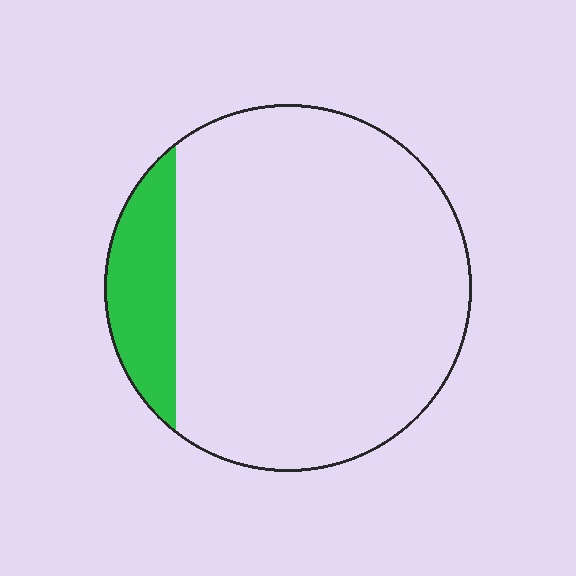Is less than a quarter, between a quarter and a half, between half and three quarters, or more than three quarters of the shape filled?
Less than a quarter.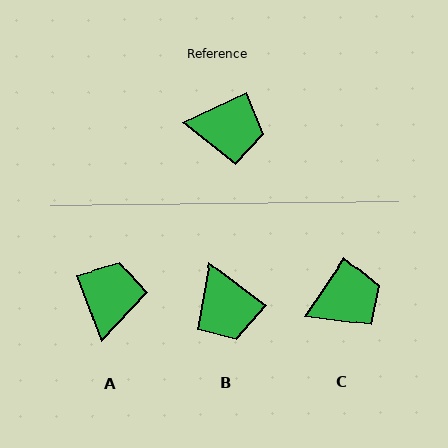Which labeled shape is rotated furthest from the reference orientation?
A, about 85 degrees away.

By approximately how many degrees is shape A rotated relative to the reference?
Approximately 85 degrees counter-clockwise.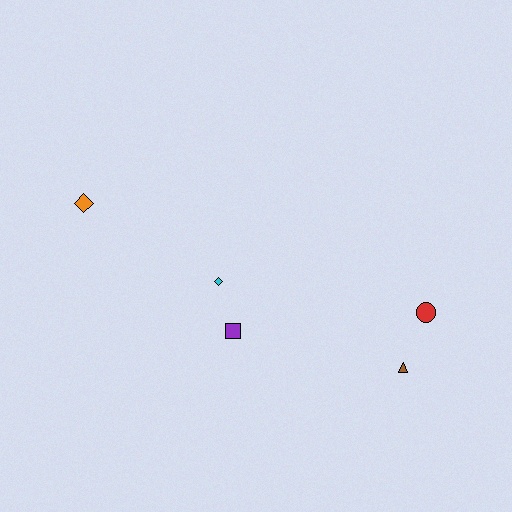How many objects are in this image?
There are 5 objects.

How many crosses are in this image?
There are no crosses.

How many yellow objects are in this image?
There are no yellow objects.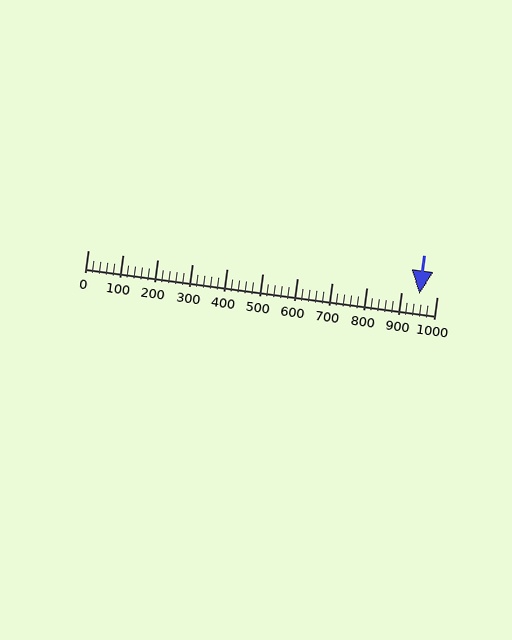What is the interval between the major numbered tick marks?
The major tick marks are spaced 100 units apart.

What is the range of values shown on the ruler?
The ruler shows values from 0 to 1000.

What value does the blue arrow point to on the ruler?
The blue arrow points to approximately 949.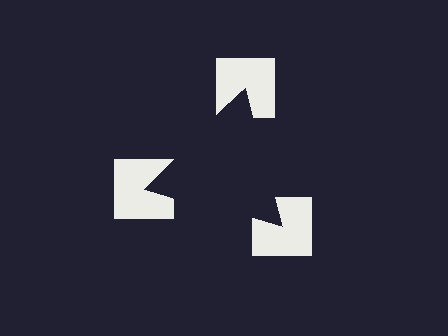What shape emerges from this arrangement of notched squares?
An illusory triangle — its edges are inferred from the aligned wedge cuts in the notched squares, not physically drawn.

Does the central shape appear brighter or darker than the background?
It typically appears slightly darker than the background, even though no actual brightness change is drawn.